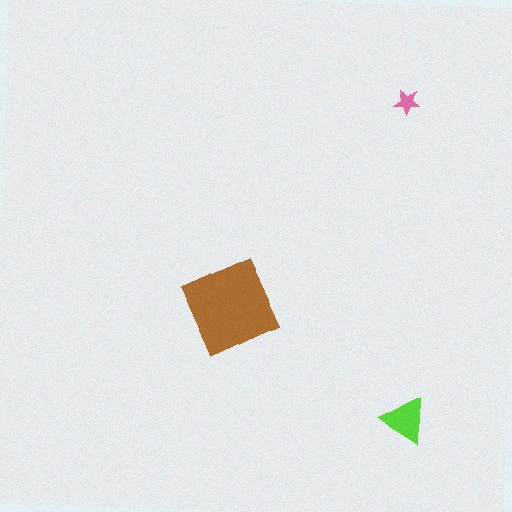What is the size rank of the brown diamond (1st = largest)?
1st.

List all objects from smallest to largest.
The pink star, the lime triangle, the brown diamond.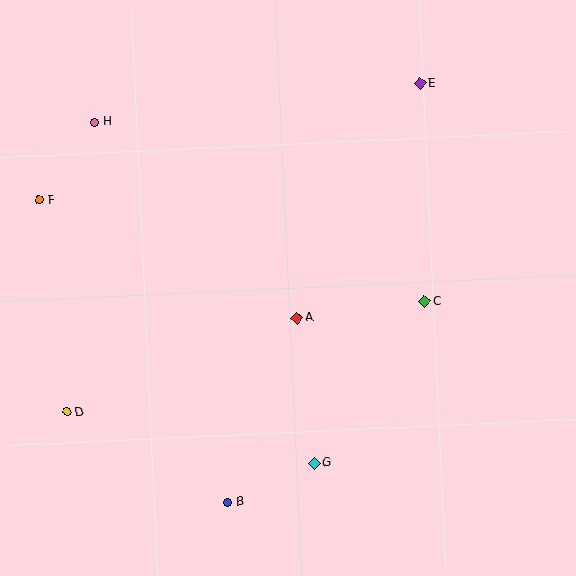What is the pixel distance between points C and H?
The distance between C and H is 376 pixels.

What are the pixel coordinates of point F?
Point F is at (39, 200).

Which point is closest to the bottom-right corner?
Point G is closest to the bottom-right corner.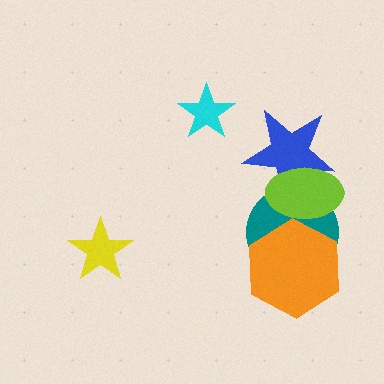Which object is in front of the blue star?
The lime ellipse is in front of the blue star.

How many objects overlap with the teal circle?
3 objects overlap with the teal circle.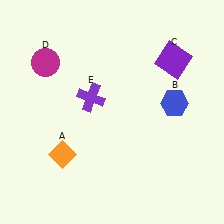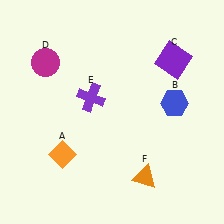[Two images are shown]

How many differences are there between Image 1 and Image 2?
There is 1 difference between the two images.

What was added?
An orange triangle (F) was added in Image 2.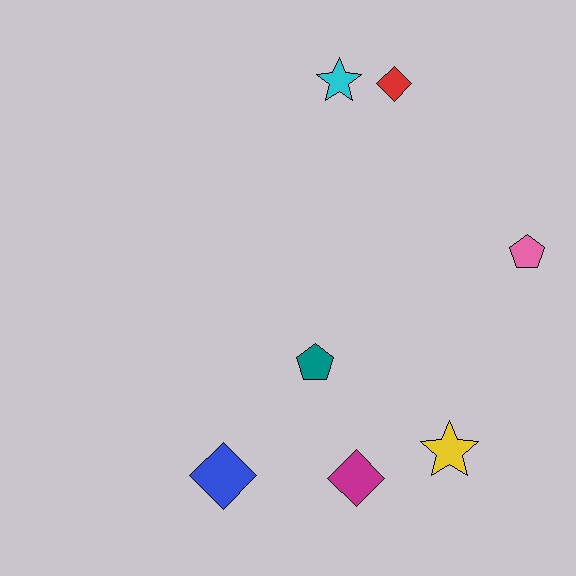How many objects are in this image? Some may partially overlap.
There are 7 objects.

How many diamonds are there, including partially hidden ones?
There are 3 diamonds.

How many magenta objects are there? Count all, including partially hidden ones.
There is 1 magenta object.